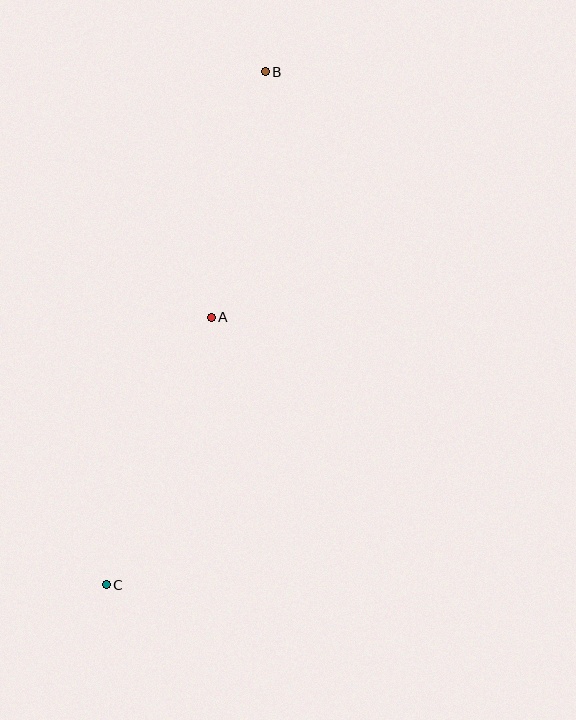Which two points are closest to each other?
Points A and B are closest to each other.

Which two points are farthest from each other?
Points B and C are farthest from each other.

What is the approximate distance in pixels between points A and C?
The distance between A and C is approximately 287 pixels.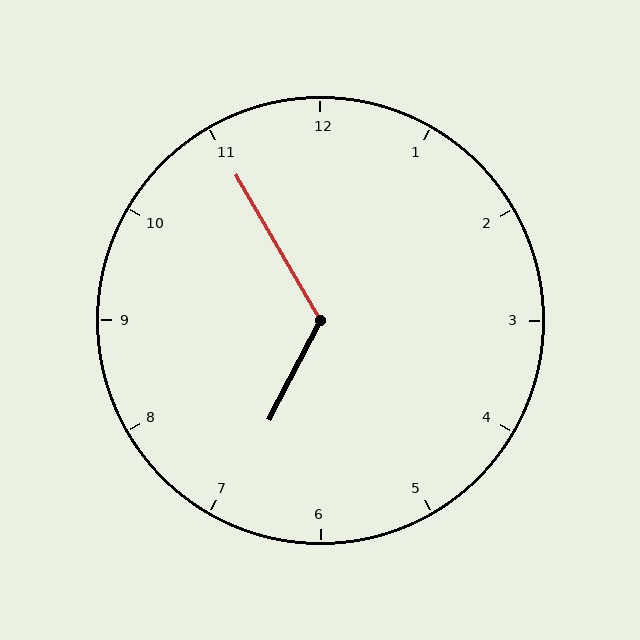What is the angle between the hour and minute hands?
Approximately 122 degrees.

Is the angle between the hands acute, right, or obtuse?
It is obtuse.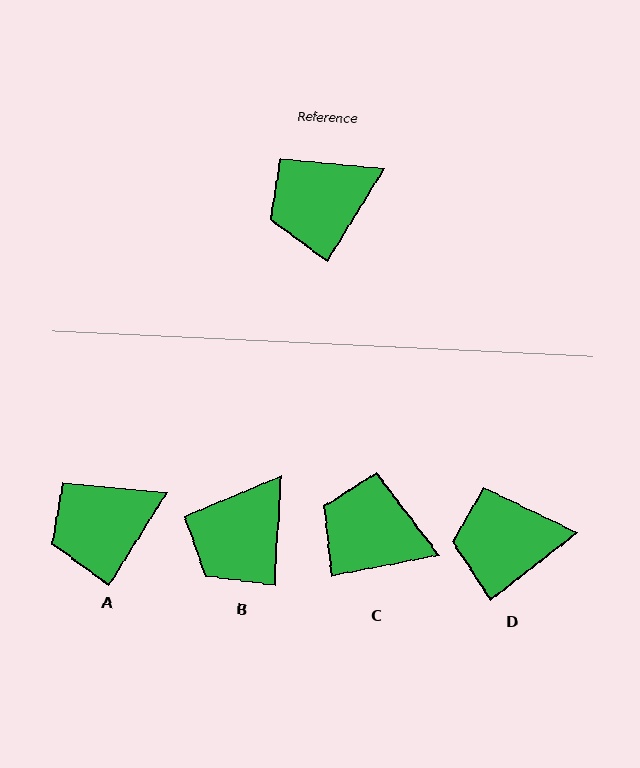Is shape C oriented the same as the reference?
No, it is off by about 47 degrees.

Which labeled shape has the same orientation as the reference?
A.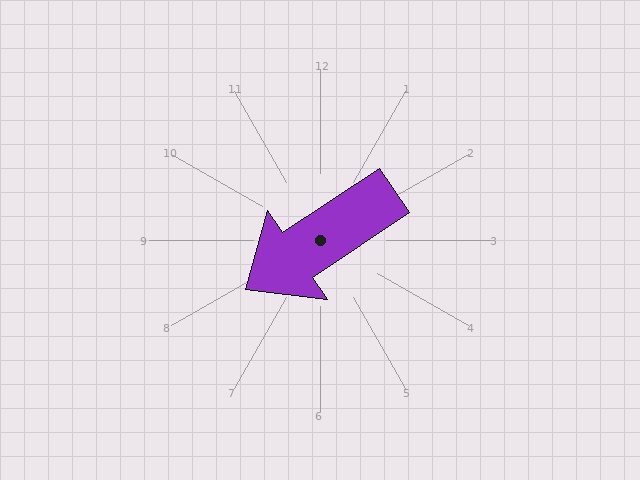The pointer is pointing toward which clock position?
Roughly 8 o'clock.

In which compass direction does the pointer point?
Southwest.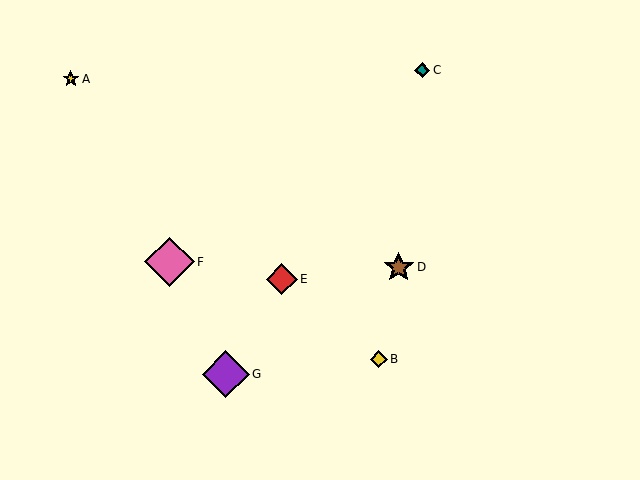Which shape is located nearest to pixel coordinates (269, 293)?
The red diamond (labeled E) at (282, 279) is nearest to that location.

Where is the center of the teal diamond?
The center of the teal diamond is at (422, 70).